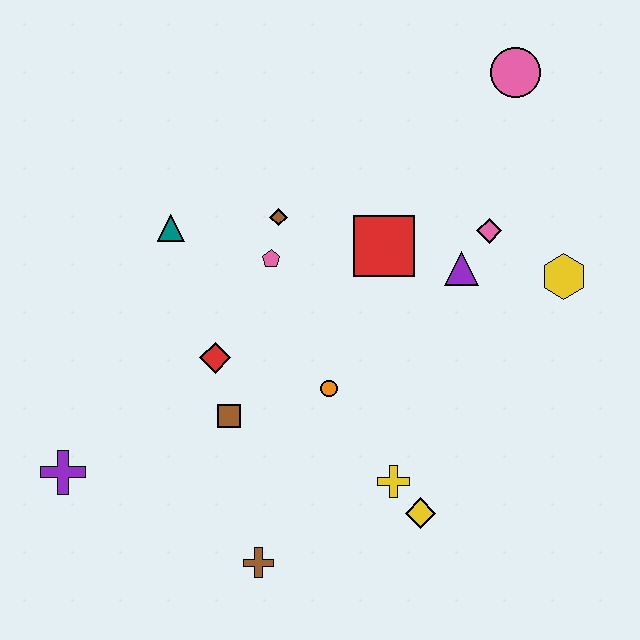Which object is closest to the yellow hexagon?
The pink diamond is closest to the yellow hexagon.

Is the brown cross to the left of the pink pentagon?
Yes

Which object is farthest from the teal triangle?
The yellow hexagon is farthest from the teal triangle.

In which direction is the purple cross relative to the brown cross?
The purple cross is to the left of the brown cross.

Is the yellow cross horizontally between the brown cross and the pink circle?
Yes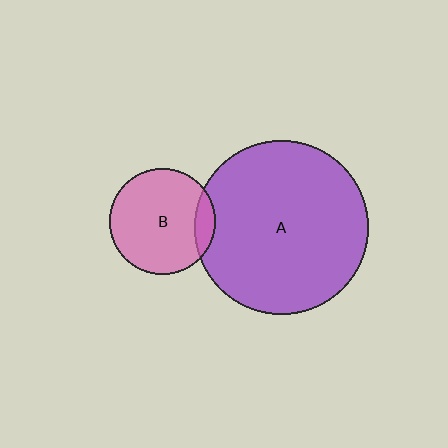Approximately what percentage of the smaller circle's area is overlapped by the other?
Approximately 10%.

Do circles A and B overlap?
Yes.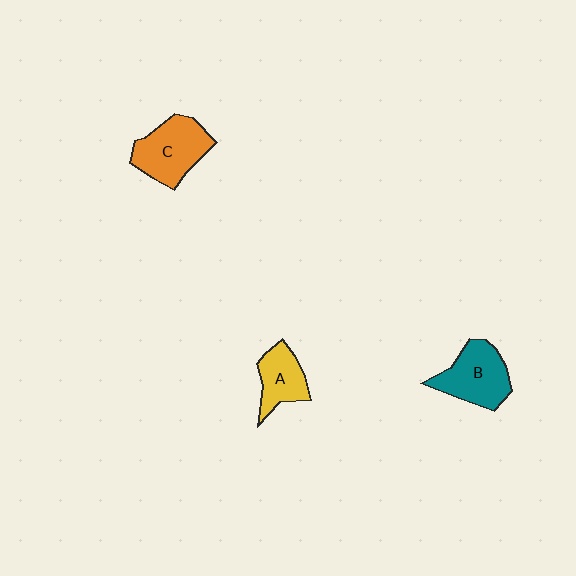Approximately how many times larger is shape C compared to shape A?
Approximately 1.5 times.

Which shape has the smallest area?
Shape A (yellow).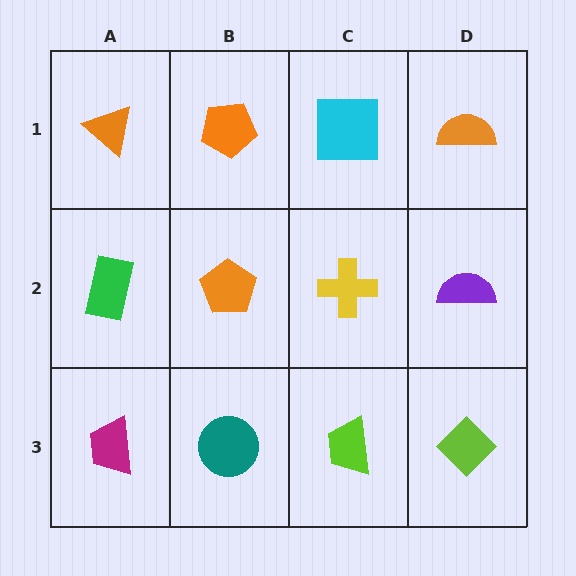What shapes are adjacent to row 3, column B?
An orange pentagon (row 2, column B), a magenta trapezoid (row 3, column A), a lime trapezoid (row 3, column C).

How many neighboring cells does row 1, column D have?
2.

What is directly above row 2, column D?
An orange semicircle.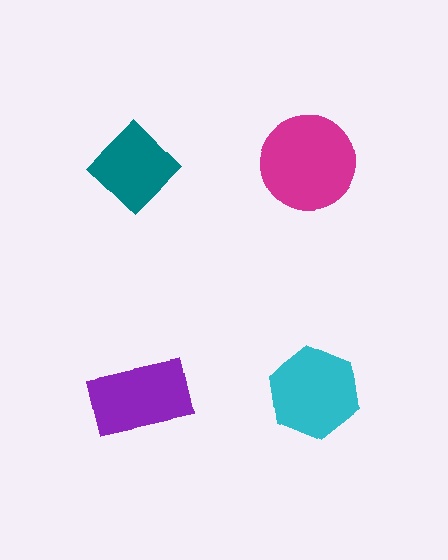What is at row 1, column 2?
A magenta circle.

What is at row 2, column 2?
A cyan hexagon.